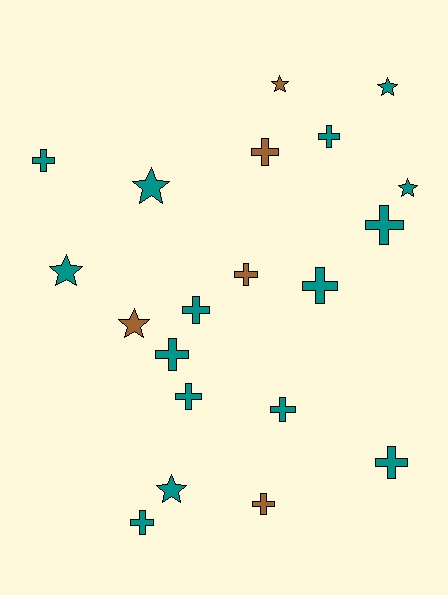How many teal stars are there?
There are 5 teal stars.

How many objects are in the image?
There are 20 objects.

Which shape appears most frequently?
Cross, with 13 objects.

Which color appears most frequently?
Teal, with 15 objects.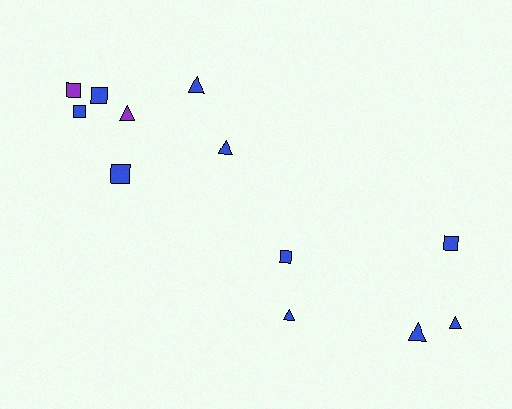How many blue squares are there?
There are 5 blue squares.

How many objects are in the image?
There are 12 objects.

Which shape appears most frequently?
Triangle, with 6 objects.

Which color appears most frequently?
Blue, with 10 objects.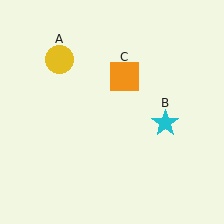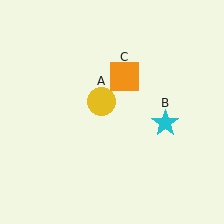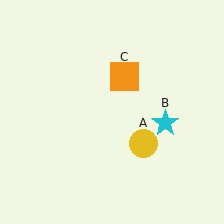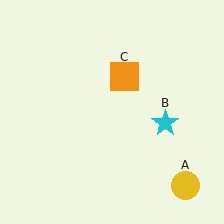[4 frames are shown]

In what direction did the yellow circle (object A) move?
The yellow circle (object A) moved down and to the right.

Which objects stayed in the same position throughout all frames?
Cyan star (object B) and orange square (object C) remained stationary.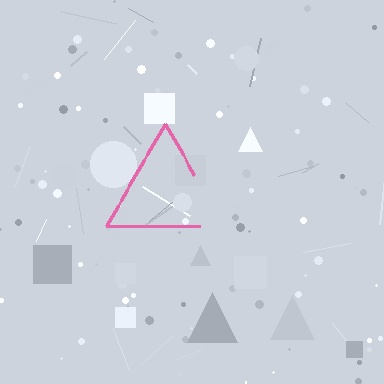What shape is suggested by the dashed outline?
The dashed outline suggests a triangle.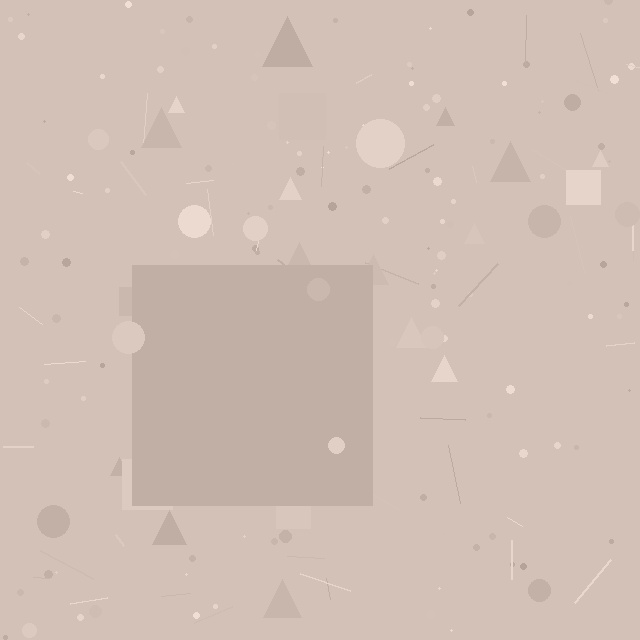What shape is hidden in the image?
A square is hidden in the image.